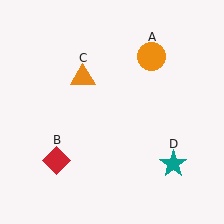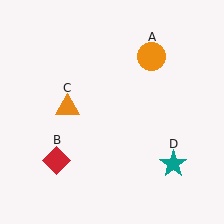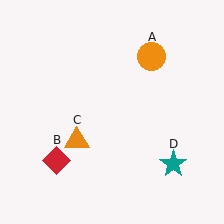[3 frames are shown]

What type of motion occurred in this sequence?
The orange triangle (object C) rotated counterclockwise around the center of the scene.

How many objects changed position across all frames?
1 object changed position: orange triangle (object C).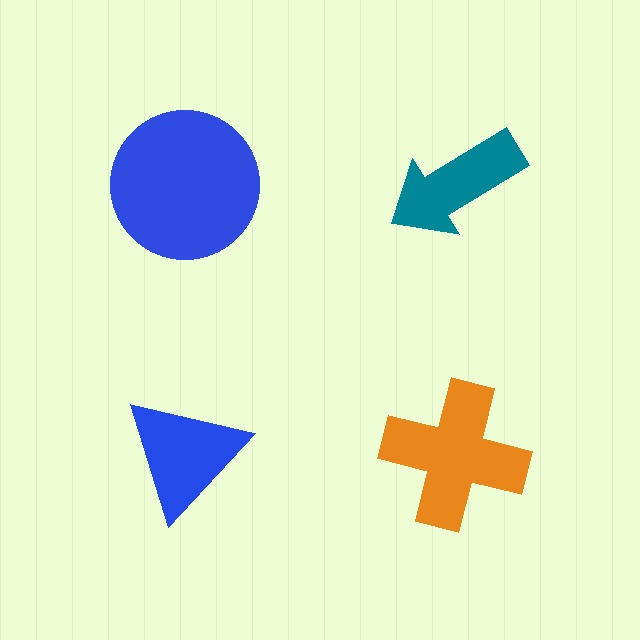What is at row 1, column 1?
A blue circle.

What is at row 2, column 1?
A blue triangle.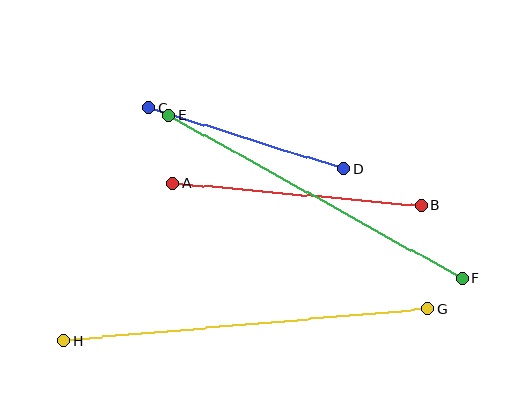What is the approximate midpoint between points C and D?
The midpoint is at approximately (246, 138) pixels.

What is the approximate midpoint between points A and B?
The midpoint is at approximately (297, 194) pixels.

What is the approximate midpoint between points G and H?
The midpoint is at approximately (246, 325) pixels.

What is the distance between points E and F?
The distance is approximately 336 pixels.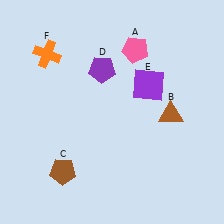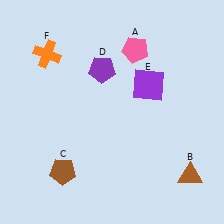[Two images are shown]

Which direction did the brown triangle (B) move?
The brown triangle (B) moved down.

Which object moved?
The brown triangle (B) moved down.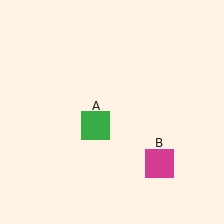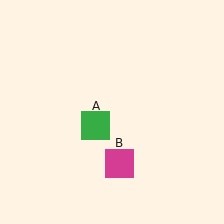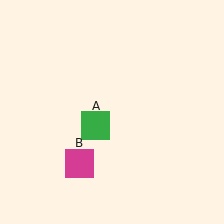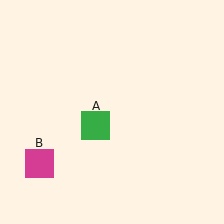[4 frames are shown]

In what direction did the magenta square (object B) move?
The magenta square (object B) moved left.